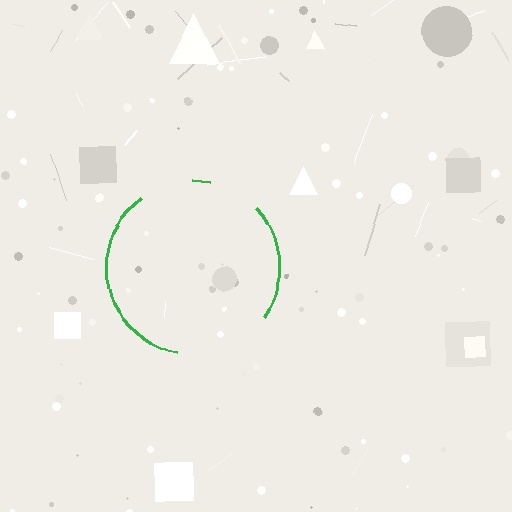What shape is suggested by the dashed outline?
The dashed outline suggests a circle.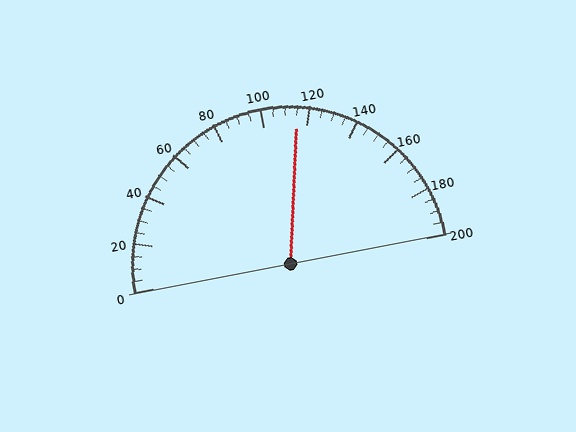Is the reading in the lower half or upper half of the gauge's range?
The reading is in the upper half of the range (0 to 200).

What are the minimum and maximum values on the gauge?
The gauge ranges from 0 to 200.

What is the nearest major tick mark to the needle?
The nearest major tick mark is 120.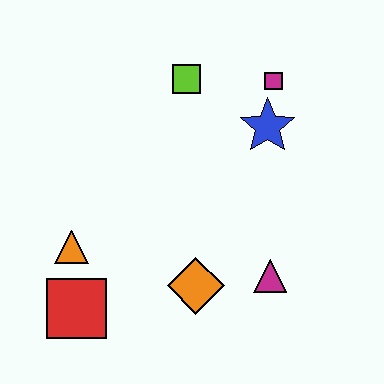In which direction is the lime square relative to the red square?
The lime square is above the red square.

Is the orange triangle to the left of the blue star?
Yes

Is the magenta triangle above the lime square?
No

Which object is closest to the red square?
The orange triangle is closest to the red square.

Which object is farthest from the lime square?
The red square is farthest from the lime square.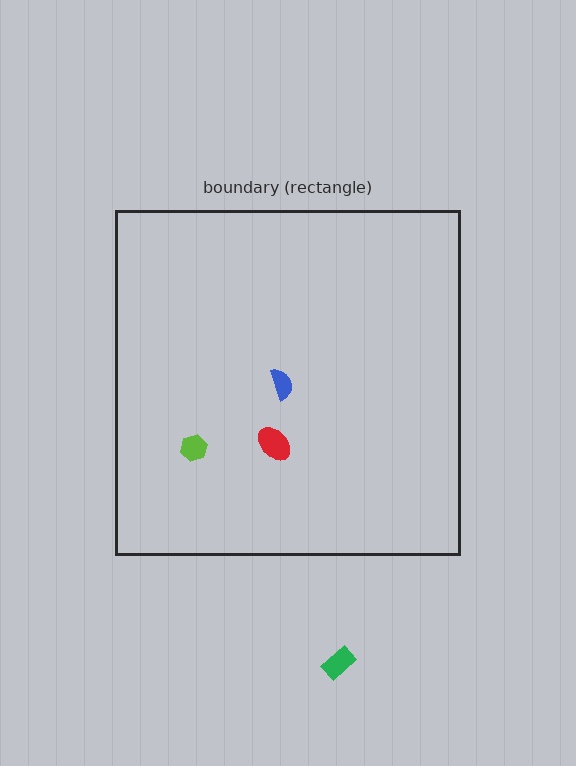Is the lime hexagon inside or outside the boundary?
Inside.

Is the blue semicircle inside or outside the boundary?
Inside.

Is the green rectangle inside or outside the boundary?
Outside.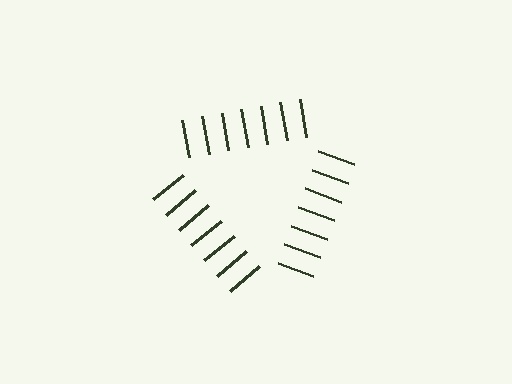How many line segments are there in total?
21 — 7 along each of the 3 edges.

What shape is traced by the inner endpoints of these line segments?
An illusory triangle — the line segments terminate on its edges but no continuous stroke is drawn.